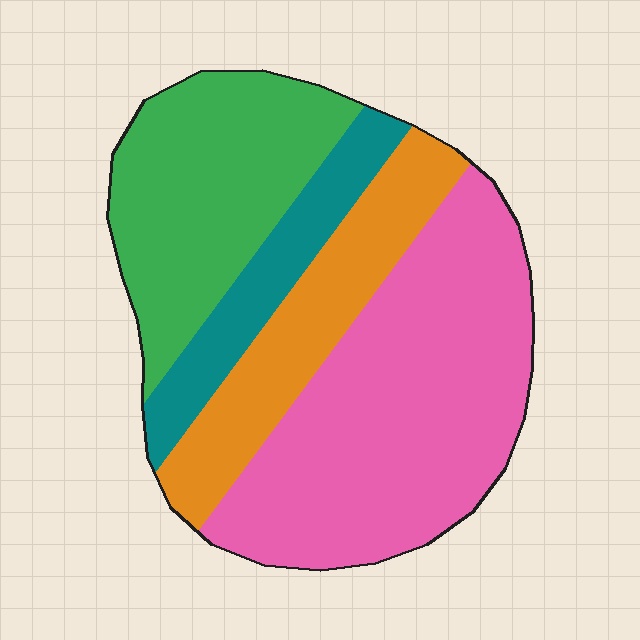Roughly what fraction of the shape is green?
Green takes up about one quarter (1/4) of the shape.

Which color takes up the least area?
Teal, at roughly 10%.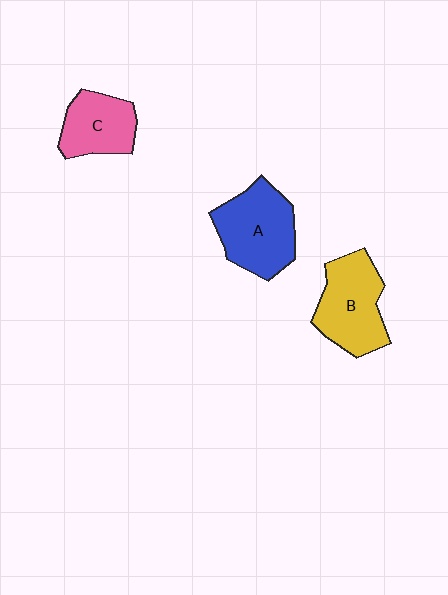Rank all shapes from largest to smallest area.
From largest to smallest: A (blue), B (yellow), C (pink).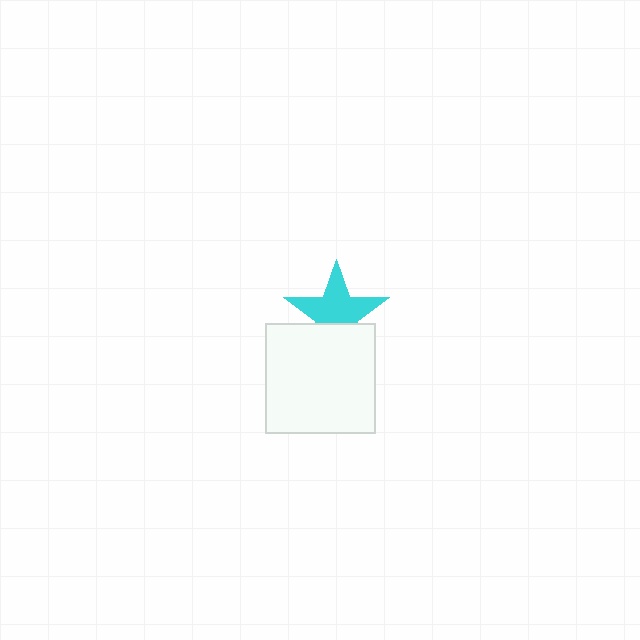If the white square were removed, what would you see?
You would see the complete cyan star.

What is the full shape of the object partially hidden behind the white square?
The partially hidden object is a cyan star.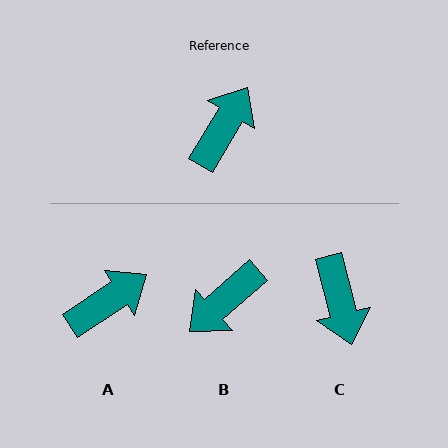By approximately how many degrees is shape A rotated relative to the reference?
Approximately 25 degrees clockwise.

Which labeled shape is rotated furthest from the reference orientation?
B, about 163 degrees away.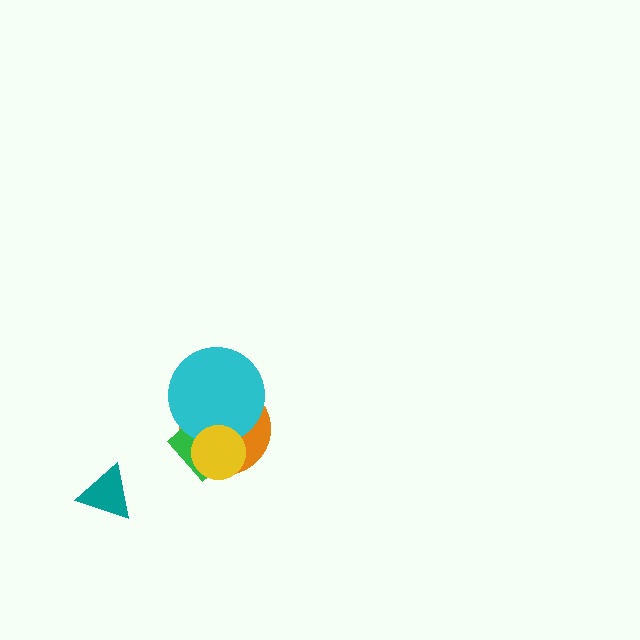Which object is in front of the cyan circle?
The yellow circle is in front of the cyan circle.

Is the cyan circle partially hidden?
Yes, it is partially covered by another shape.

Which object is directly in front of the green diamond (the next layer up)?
The cyan circle is directly in front of the green diamond.